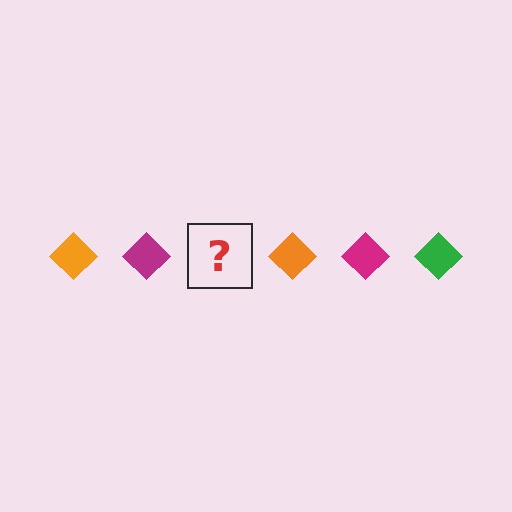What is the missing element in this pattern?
The missing element is a green diamond.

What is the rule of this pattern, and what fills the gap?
The rule is that the pattern cycles through orange, magenta, green diamonds. The gap should be filled with a green diamond.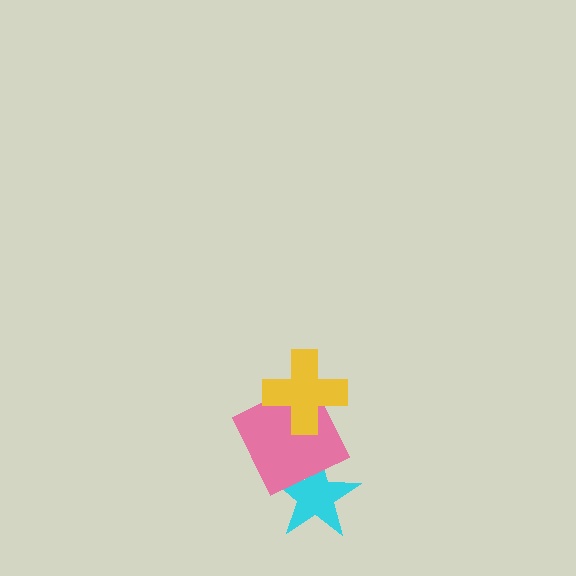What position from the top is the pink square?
The pink square is 2nd from the top.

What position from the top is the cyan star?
The cyan star is 3rd from the top.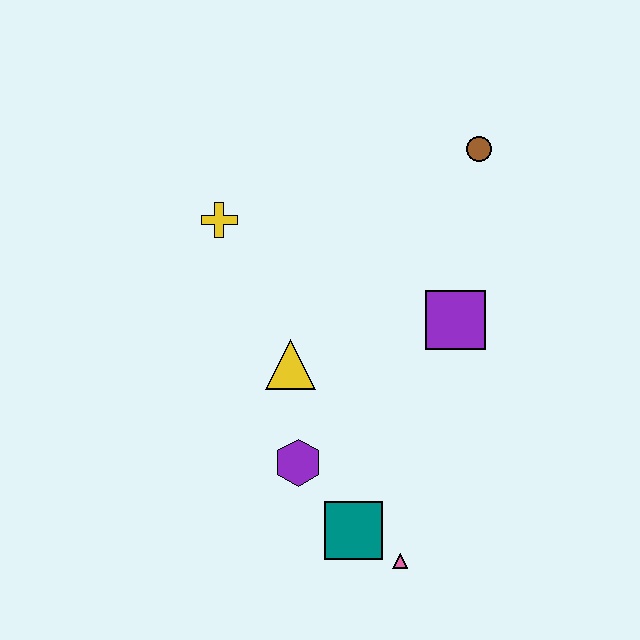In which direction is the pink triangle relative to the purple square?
The pink triangle is below the purple square.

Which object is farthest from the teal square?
The brown circle is farthest from the teal square.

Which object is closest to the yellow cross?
The yellow triangle is closest to the yellow cross.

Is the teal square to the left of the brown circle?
Yes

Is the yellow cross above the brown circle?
No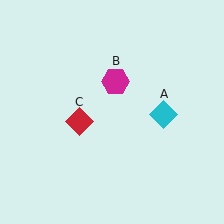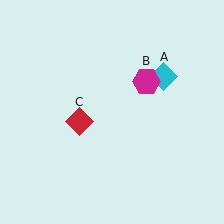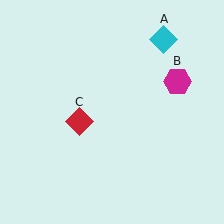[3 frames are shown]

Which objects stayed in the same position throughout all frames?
Red diamond (object C) remained stationary.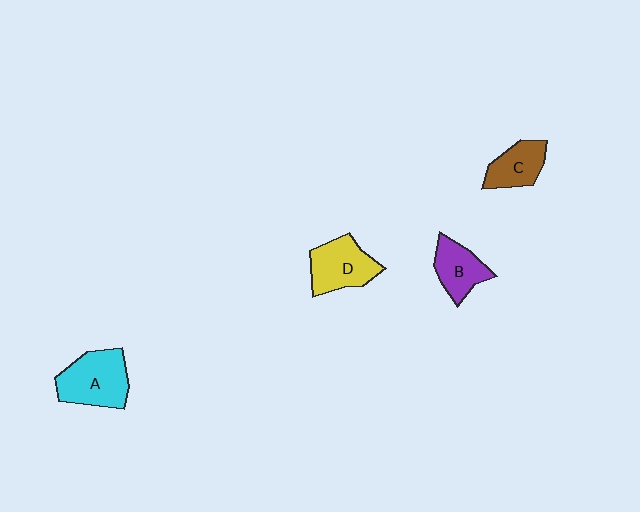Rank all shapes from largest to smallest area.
From largest to smallest: A (cyan), D (yellow), B (purple), C (brown).